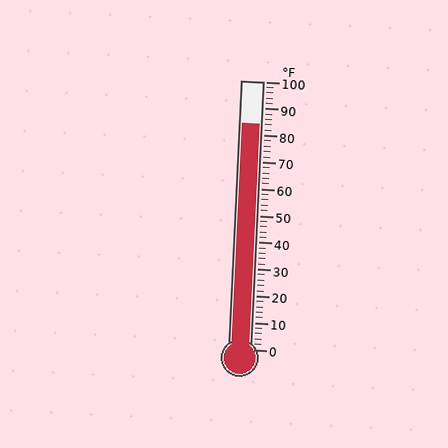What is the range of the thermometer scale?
The thermometer scale ranges from 0°F to 100°F.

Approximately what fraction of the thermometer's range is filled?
The thermometer is filled to approximately 85% of its range.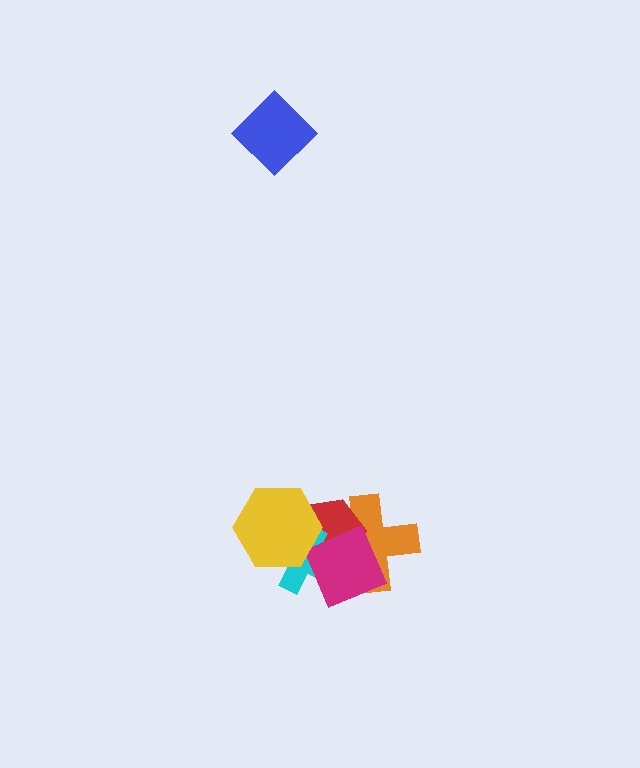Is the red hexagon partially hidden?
Yes, it is partially covered by another shape.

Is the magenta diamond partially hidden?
Yes, it is partially covered by another shape.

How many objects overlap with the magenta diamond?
4 objects overlap with the magenta diamond.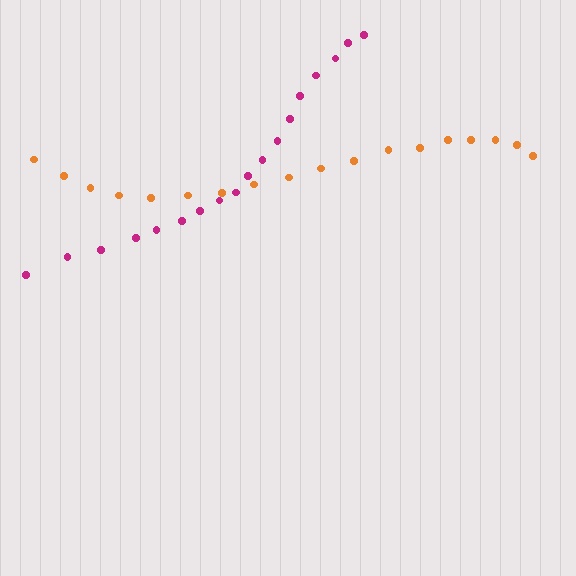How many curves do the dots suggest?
There are 2 distinct paths.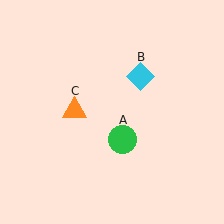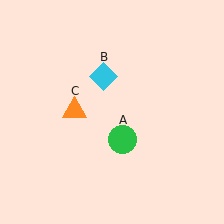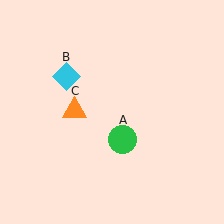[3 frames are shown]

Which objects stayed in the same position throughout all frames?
Green circle (object A) and orange triangle (object C) remained stationary.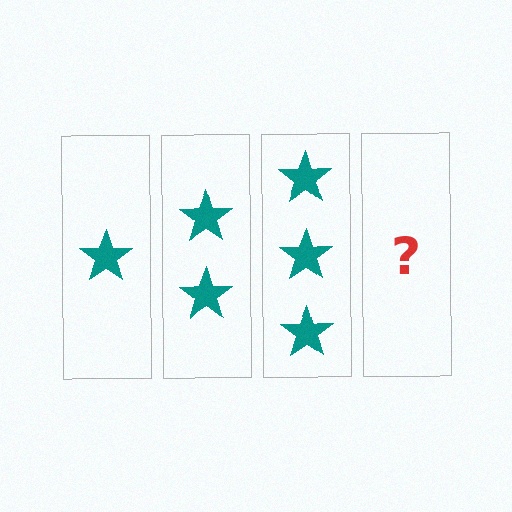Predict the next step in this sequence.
The next step is 4 stars.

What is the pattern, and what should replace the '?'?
The pattern is that each step adds one more star. The '?' should be 4 stars.